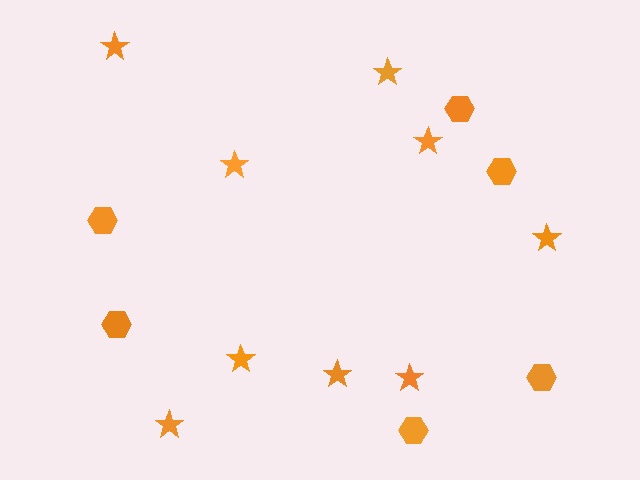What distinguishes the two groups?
There are 2 groups: one group of stars (9) and one group of hexagons (6).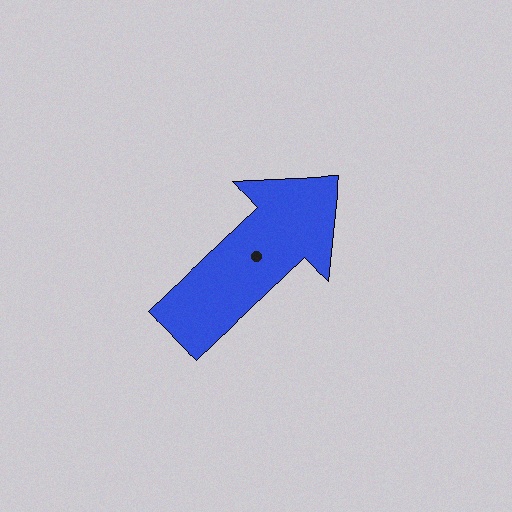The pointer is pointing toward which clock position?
Roughly 2 o'clock.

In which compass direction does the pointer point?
Northeast.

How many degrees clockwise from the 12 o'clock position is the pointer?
Approximately 47 degrees.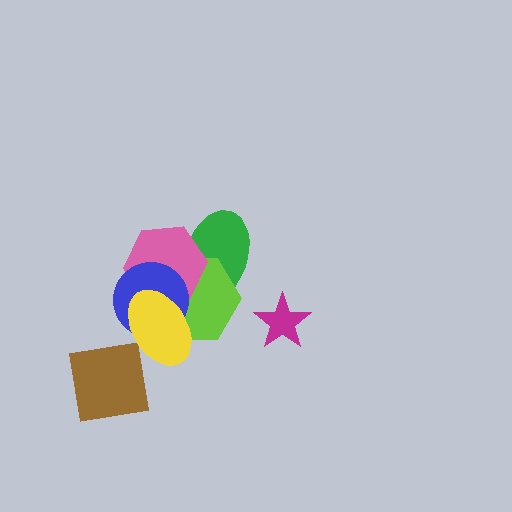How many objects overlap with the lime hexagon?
4 objects overlap with the lime hexagon.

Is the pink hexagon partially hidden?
Yes, it is partially covered by another shape.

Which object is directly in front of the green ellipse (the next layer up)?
The lime hexagon is directly in front of the green ellipse.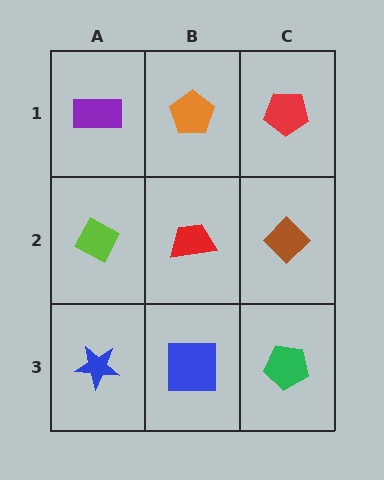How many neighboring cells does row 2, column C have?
3.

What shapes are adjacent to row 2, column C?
A red pentagon (row 1, column C), a green pentagon (row 3, column C), a red trapezoid (row 2, column B).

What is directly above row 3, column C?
A brown diamond.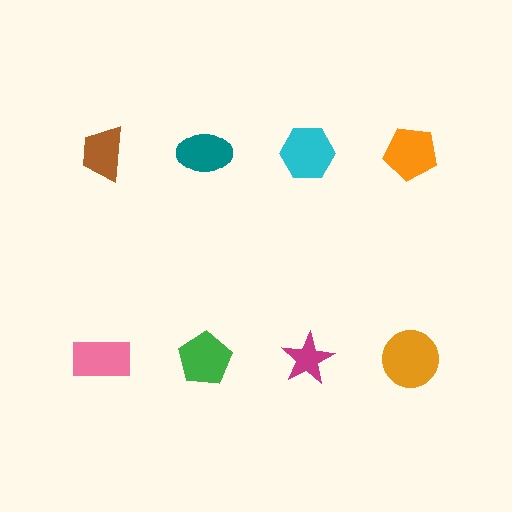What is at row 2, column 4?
An orange circle.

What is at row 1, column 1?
A brown trapezoid.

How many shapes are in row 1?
4 shapes.